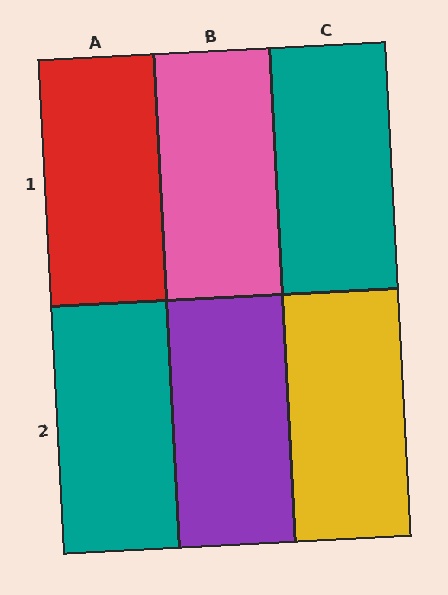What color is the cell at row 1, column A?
Red.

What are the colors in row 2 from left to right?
Teal, purple, yellow.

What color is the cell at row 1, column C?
Teal.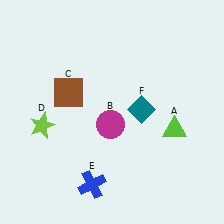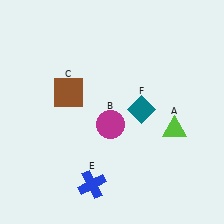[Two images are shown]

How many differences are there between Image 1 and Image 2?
There is 1 difference between the two images.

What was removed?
The lime star (D) was removed in Image 2.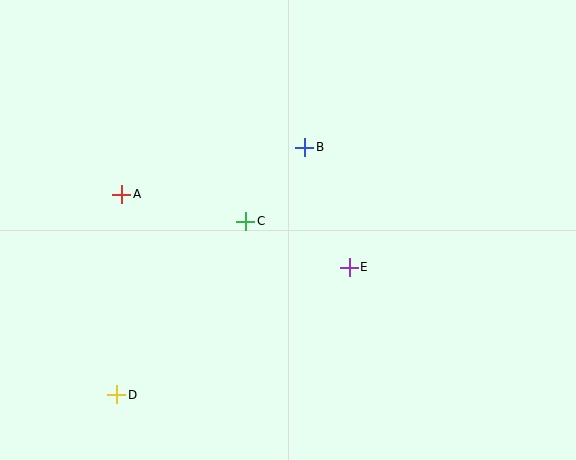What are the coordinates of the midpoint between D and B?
The midpoint between D and B is at (211, 271).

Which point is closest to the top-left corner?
Point A is closest to the top-left corner.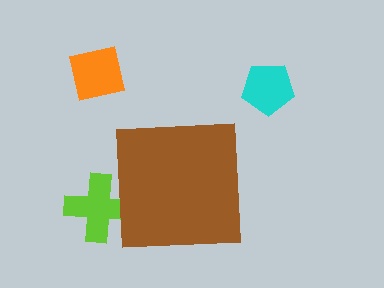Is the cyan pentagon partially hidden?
No, the cyan pentagon is fully visible.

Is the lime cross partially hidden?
Yes, the lime cross is partially hidden behind the brown square.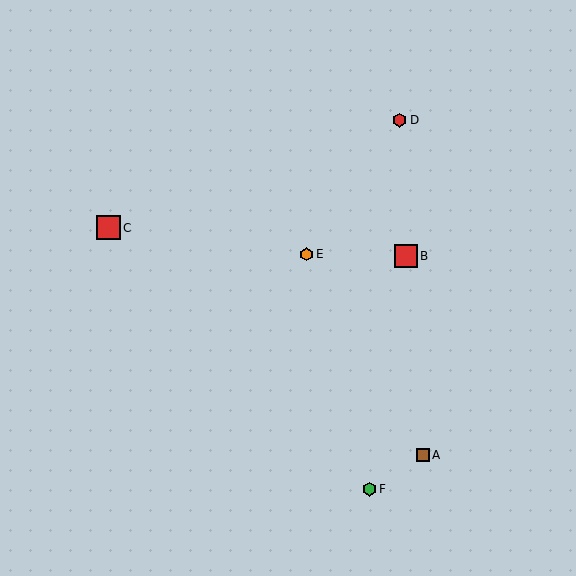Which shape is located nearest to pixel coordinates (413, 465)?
The brown square (labeled A) at (423, 455) is nearest to that location.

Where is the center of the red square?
The center of the red square is at (108, 228).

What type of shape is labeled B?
Shape B is a red square.